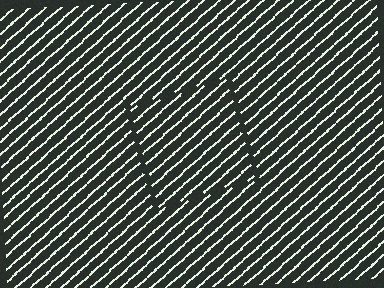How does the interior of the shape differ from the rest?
The interior of the shape contains the same grating, shifted by half a period — the contour is defined by the phase discontinuity where line-ends from the inner and outer gratings abut.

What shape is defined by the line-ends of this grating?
An illusory square. The interior of the shape contains the same grating, shifted by half a period — the contour is defined by the phase discontinuity where line-ends from the inner and outer gratings abut.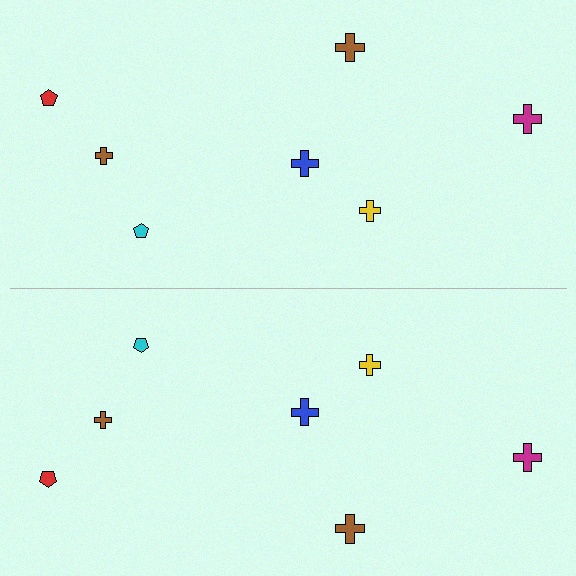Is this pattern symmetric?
Yes, this pattern has bilateral (reflection) symmetry.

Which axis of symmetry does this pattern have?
The pattern has a horizontal axis of symmetry running through the center of the image.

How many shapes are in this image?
There are 14 shapes in this image.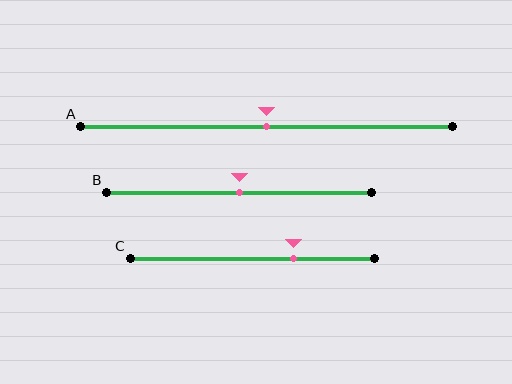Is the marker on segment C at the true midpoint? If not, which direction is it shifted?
No, the marker on segment C is shifted to the right by about 17% of the segment length.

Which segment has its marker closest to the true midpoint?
Segment A has its marker closest to the true midpoint.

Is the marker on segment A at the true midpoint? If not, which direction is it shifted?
Yes, the marker on segment A is at the true midpoint.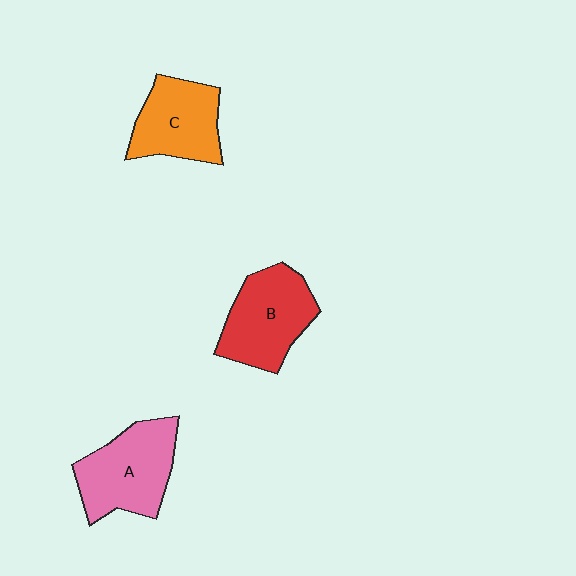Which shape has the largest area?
Shape A (pink).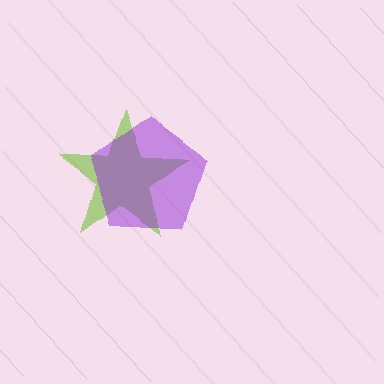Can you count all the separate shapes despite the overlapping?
Yes, there are 2 separate shapes.